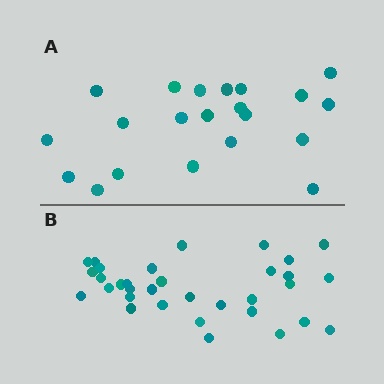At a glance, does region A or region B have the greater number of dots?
Region B (the bottom region) has more dots.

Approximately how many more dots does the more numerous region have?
Region B has roughly 12 or so more dots than region A.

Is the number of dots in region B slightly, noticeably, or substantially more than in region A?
Region B has substantially more. The ratio is roughly 1.6 to 1.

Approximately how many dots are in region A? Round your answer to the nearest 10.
About 20 dots. (The exact count is 21, which rounds to 20.)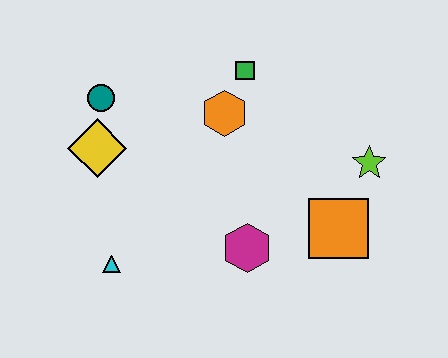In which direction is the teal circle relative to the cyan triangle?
The teal circle is above the cyan triangle.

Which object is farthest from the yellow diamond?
The lime star is farthest from the yellow diamond.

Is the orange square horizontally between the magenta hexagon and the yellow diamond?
No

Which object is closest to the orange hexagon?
The green square is closest to the orange hexagon.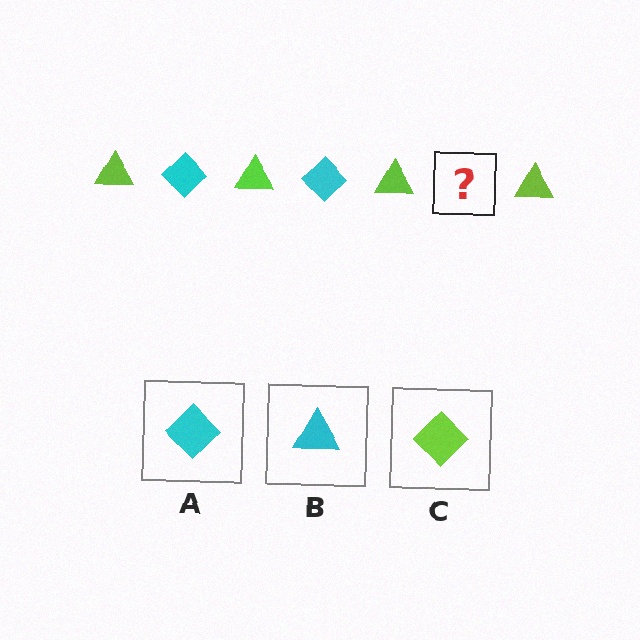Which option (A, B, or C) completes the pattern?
A.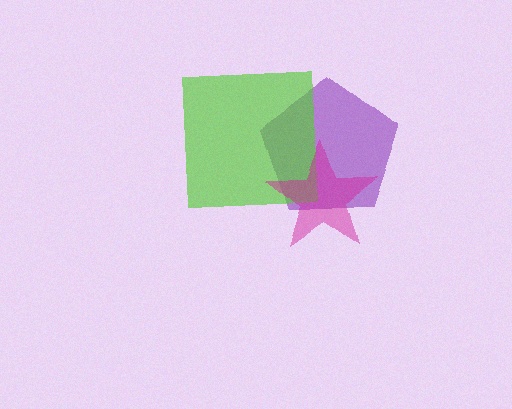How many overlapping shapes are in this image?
There are 3 overlapping shapes in the image.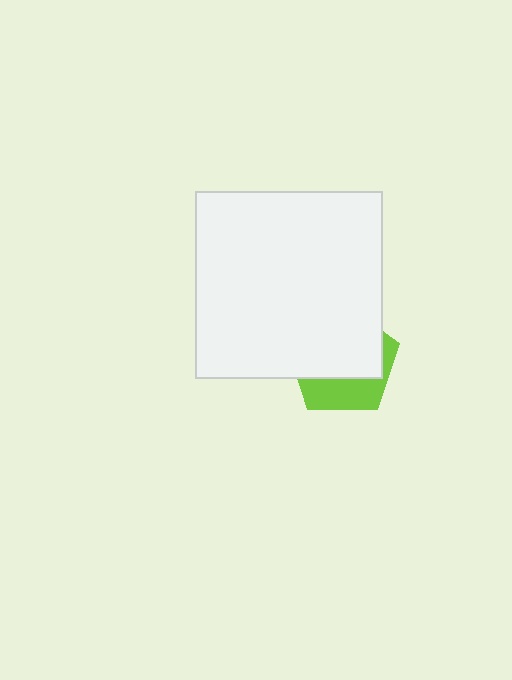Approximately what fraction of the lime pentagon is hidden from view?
Roughly 66% of the lime pentagon is hidden behind the white square.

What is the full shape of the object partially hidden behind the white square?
The partially hidden object is a lime pentagon.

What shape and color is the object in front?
The object in front is a white square.